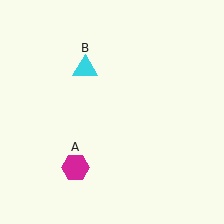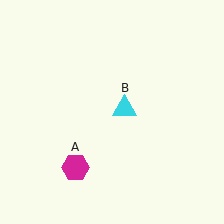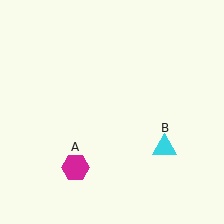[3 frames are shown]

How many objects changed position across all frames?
1 object changed position: cyan triangle (object B).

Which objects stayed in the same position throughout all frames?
Magenta hexagon (object A) remained stationary.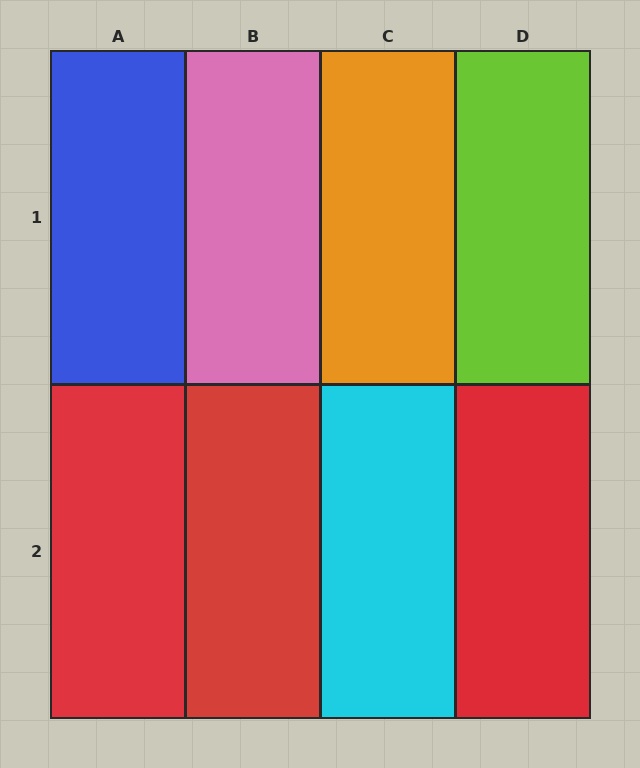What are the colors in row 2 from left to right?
Red, red, cyan, red.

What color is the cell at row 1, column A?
Blue.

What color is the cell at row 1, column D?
Lime.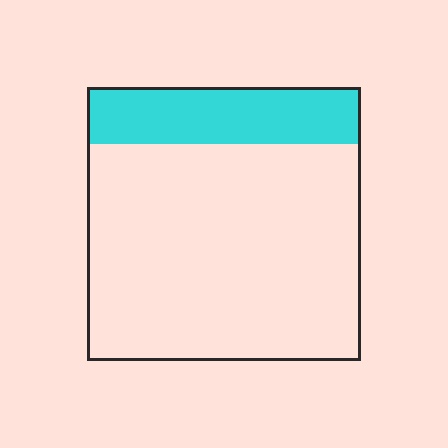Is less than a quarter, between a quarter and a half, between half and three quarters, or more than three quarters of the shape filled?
Less than a quarter.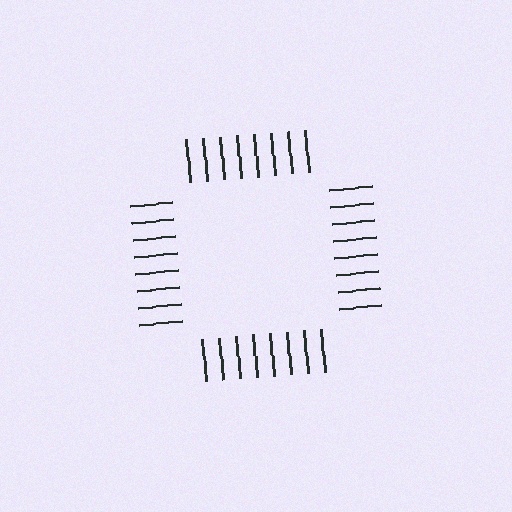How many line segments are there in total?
32 — 8 along each of the 4 edges.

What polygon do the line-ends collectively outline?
An illusory square — the line segments terminate on its edges but no continuous stroke is drawn.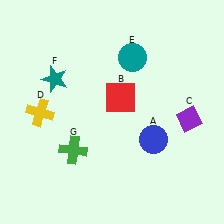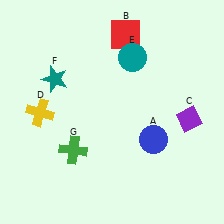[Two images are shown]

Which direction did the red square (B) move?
The red square (B) moved up.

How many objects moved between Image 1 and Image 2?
1 object moved between the two images.